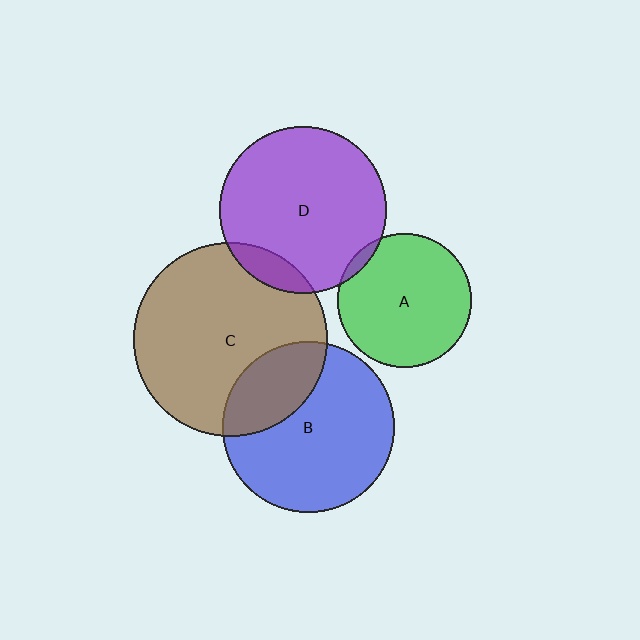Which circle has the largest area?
Circle C (brown).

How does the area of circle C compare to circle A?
Approximately 2.1 times.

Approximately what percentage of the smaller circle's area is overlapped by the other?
Approximately 5%.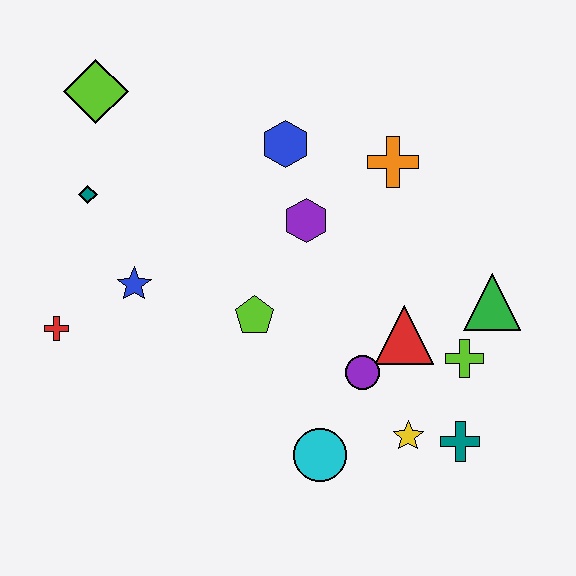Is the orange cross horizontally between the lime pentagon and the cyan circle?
No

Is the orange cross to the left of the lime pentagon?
No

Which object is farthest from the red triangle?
The lime diamond is farthest from the red triangle.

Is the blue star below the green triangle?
No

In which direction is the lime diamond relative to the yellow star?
The lime diamond is above the yellow star.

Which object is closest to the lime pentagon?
The purple hexagon is closest to the lime pentagon.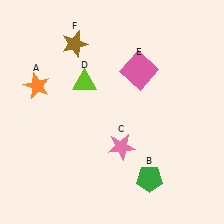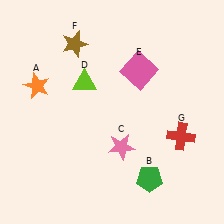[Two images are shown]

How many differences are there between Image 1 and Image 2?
There is 1 difference between the two images.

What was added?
A red cross (G) was added in Image 2.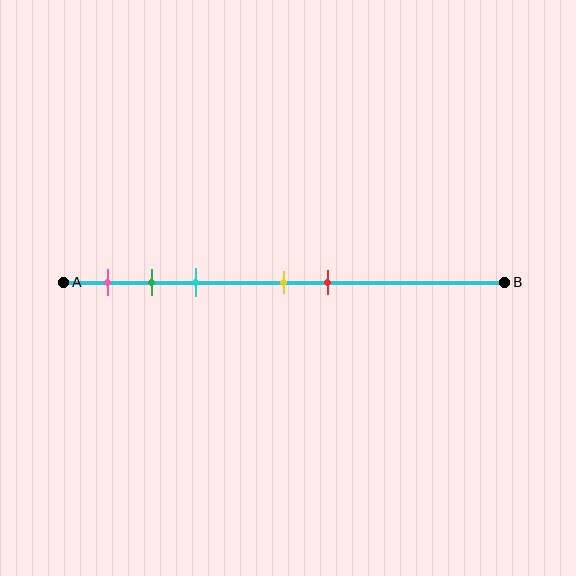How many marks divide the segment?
There are 5 marks dividing the segment.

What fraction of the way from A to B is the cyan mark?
The cyan mark is approximately 30% (0.3) of the way from A to B.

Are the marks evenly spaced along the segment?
No, the marks are not evenly spaced.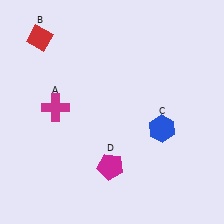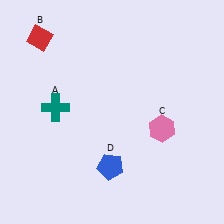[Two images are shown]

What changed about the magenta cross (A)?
In Image 1, A is magenta. In Image 2, it changed to teal.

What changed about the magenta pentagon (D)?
In Image 1, D is magenta. In Image 2, it changed to blue.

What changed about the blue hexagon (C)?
In Image 1, C is blue. In Image 2, it changed to pink.